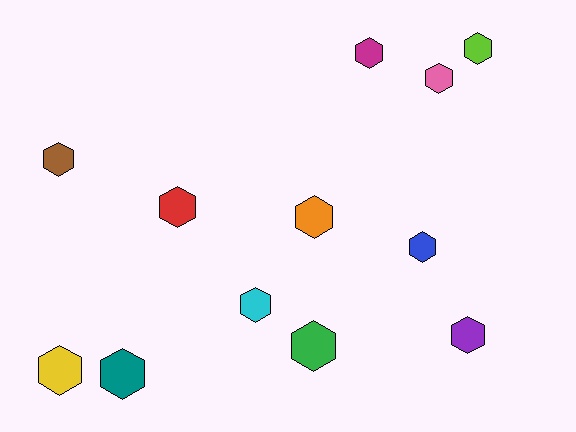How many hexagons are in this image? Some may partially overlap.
There are 12 hexagons.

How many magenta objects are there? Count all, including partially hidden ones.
There is 1 magenta object.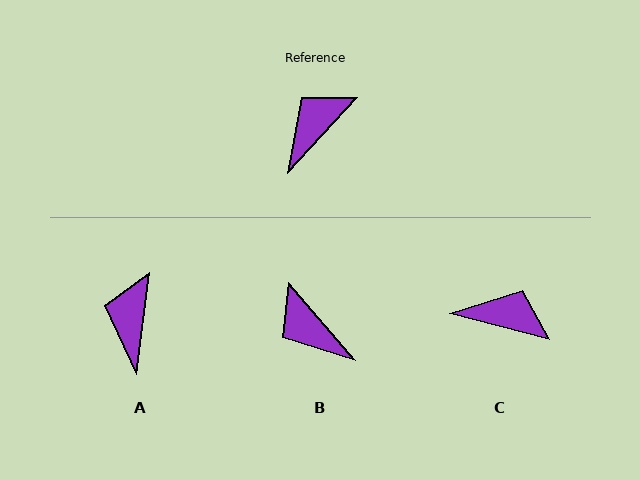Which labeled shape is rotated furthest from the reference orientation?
B, about 83 degrees away.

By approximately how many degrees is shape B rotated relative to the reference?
Approximately 83 degrees counter-clockwise.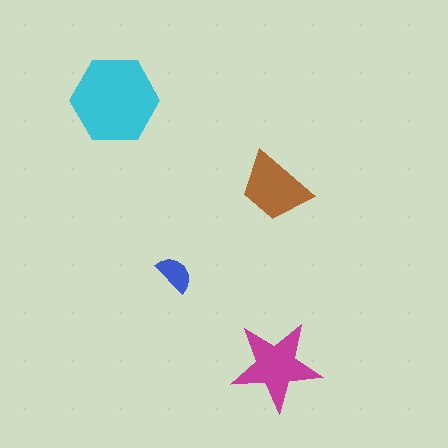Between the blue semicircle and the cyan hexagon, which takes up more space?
The cyan hexagon.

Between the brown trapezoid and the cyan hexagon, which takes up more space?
The cyan hexagon.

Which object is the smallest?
The blue semicircle.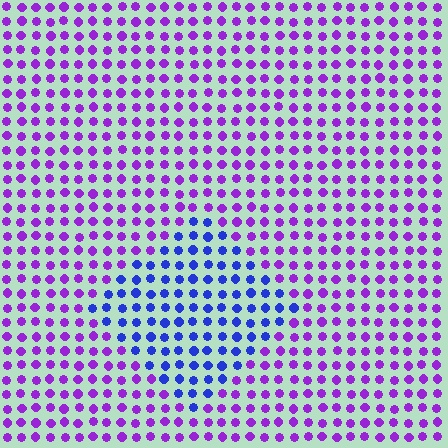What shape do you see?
I see a diamond.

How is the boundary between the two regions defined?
The boundary is defined purely by a slight shift in hue (about 47 degrees). Spacing, size, and orientation are identical on both sides.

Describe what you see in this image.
The image is filled with small purple elements in a uniform arrangement. A diamond-shaped region is visible where the elements are tinted to a slightly different hue, forming a subtle color boundary.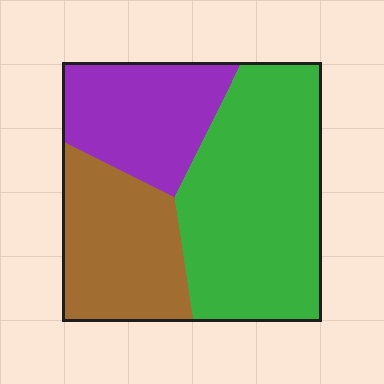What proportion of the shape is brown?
Brown takes up about one quarter (1/4) of the shape.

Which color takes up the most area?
Green, at roughly 50%.